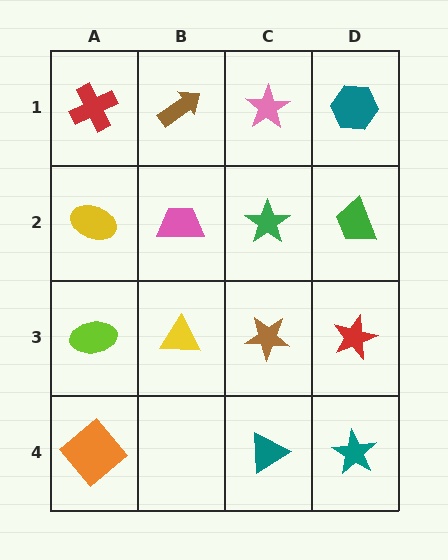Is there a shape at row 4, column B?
No, that cell is empty.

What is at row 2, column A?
A yellow ellipse.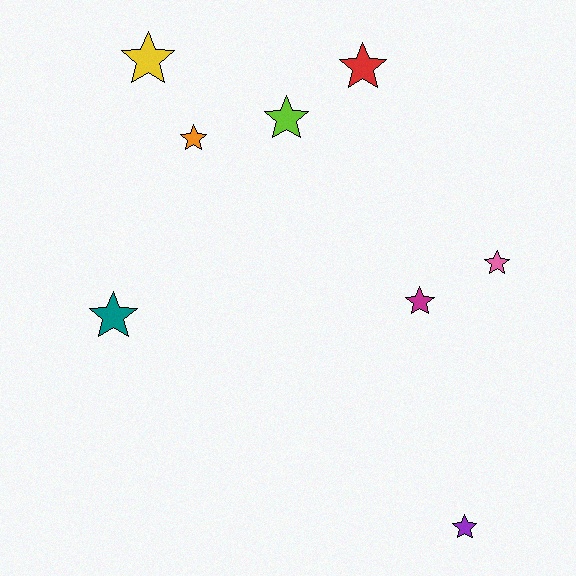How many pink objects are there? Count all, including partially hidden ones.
There is 1 pink object.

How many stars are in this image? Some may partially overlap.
There are 8 stars.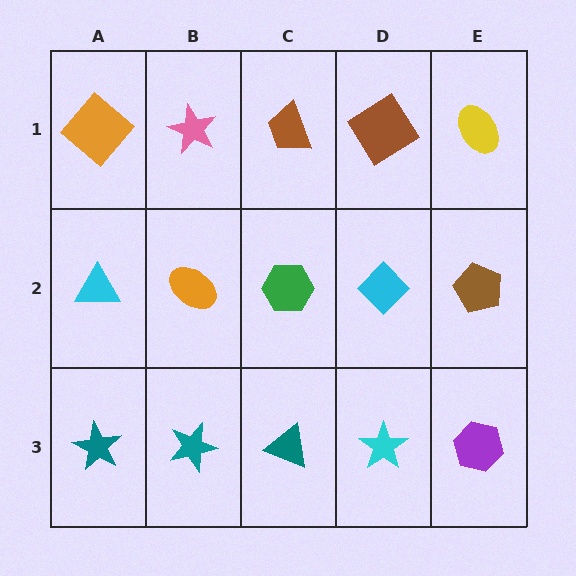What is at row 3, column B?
A teal star.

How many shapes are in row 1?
5 shapes.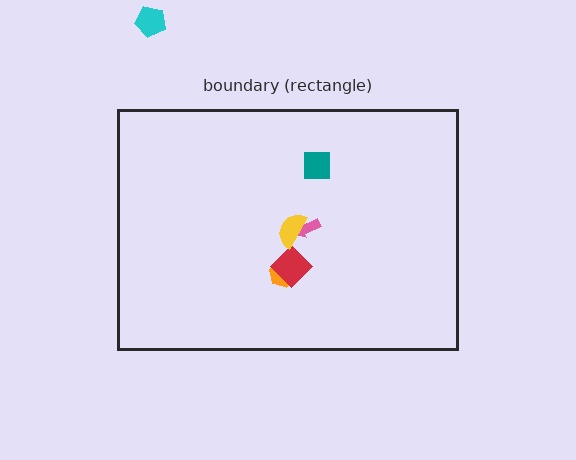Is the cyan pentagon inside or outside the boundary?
Outside.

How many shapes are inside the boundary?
5 inside, 1 outside.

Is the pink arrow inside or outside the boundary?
Inside.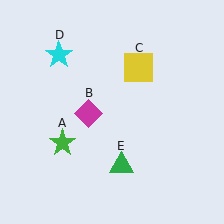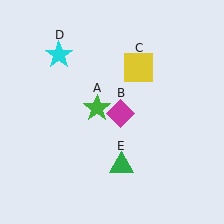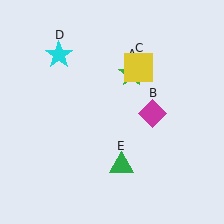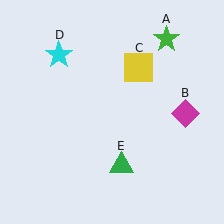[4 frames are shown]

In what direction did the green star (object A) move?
The green star (object A) moved up and to the right.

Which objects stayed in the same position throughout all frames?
Yellow square (object C) and cyan star (object D) and green triangle (object E) remained stationary.